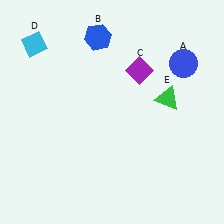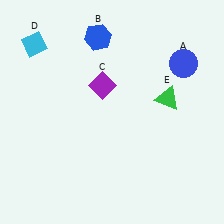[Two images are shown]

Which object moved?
The purple diamond (C) moved left.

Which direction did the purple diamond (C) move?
The purple diamond (C) moved left.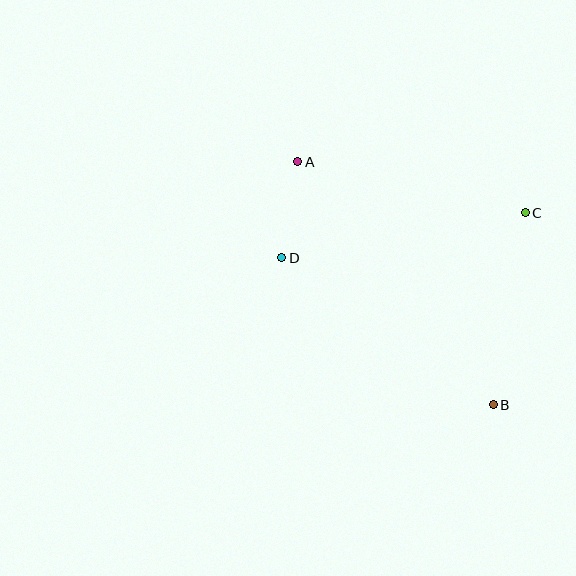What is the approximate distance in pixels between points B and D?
The distance between B and D is approximately 257 pixels.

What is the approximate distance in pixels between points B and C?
The distance between B and C is approximately 195 pixels.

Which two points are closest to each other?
Points A and D are closest to each other.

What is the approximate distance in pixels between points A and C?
The distance between A and C is approximately 233 pixels.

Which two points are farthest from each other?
Points A and B are farthest from each other.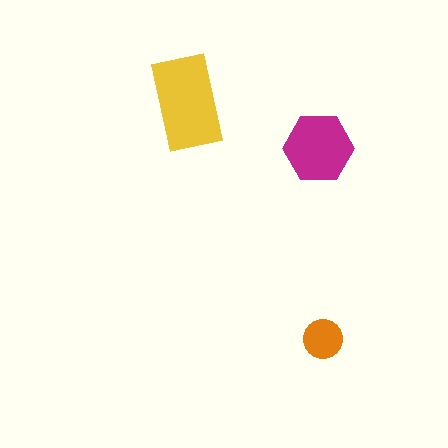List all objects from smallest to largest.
The orange circle, the magenta hexagon, the yellow rectangle.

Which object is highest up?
The yellow rectangle is topmost.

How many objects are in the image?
There are 3 objects in the image.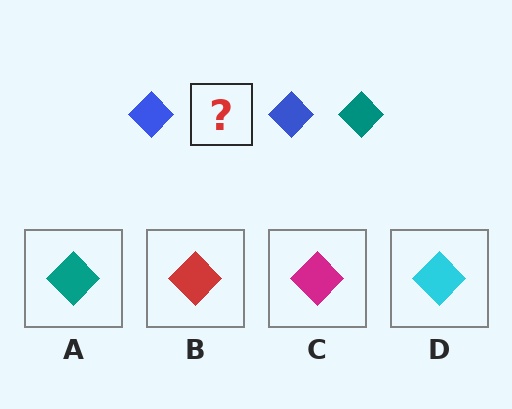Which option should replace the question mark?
Option A.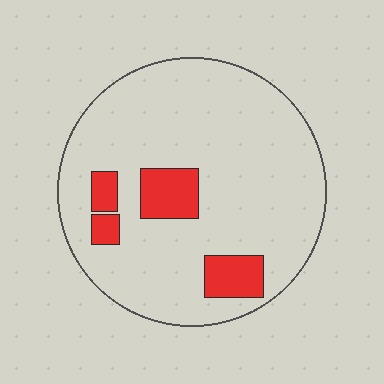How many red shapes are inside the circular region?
4.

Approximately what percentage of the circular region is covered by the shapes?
Approximately 15%.